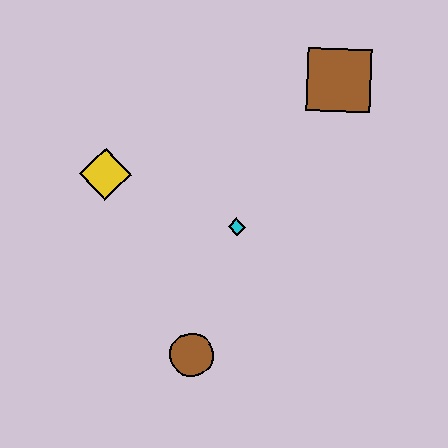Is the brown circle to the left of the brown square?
Yes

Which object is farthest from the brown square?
The brown circle is farthest from the brown square.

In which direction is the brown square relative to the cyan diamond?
The brown square is above the cyan diamond.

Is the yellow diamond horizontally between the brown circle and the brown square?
No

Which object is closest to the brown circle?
The cyan diamond is closest to the brown circle.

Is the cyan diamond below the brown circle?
No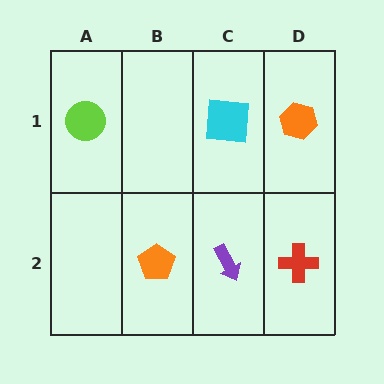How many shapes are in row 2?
3 shapes.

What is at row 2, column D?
A red cross.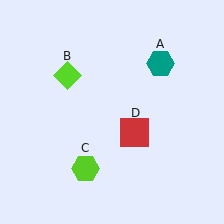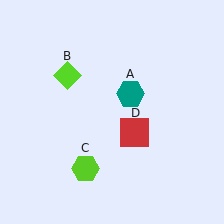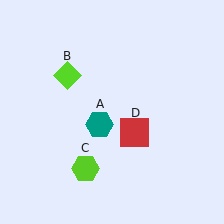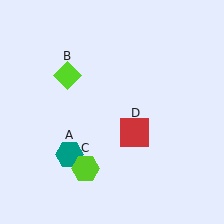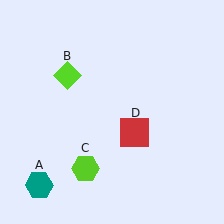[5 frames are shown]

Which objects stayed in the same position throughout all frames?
Lime diamond (object B) and lime hexagon (object C) and red square (object D) remained stationary.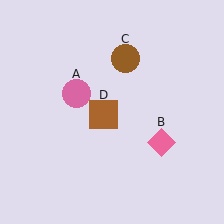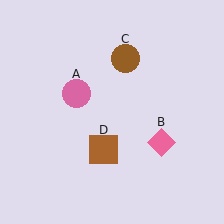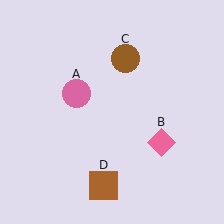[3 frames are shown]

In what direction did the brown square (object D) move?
The brown square (object D) moved down.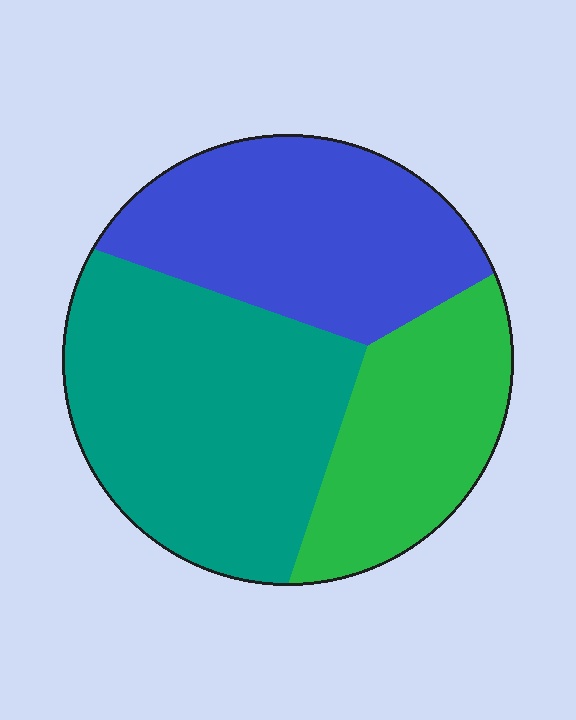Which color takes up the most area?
Teal, at roughly 40%.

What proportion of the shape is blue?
Blue covers about 35% of the shape.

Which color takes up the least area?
Green, at roughly 25%.